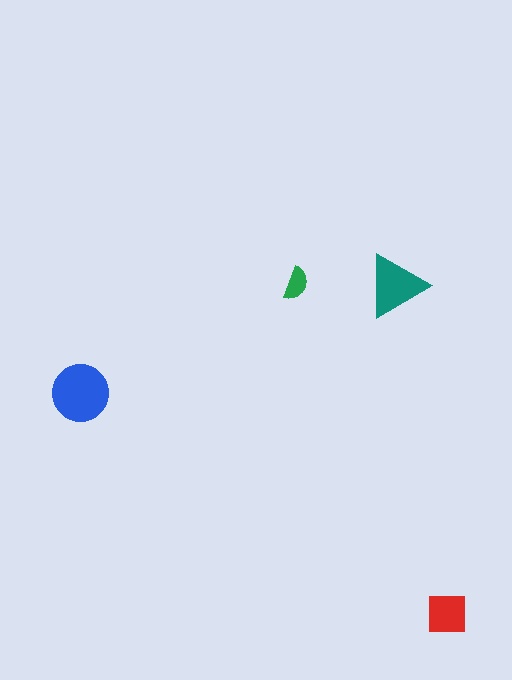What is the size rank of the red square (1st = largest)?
3rd.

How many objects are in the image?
There are 4 objects in the image.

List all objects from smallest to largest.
The green semicircle, the red square, the teal triangle, the blue circle.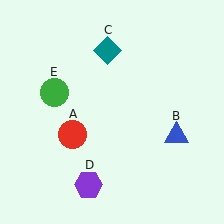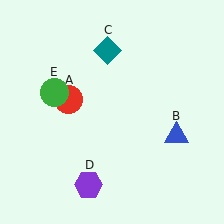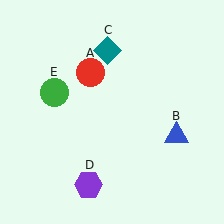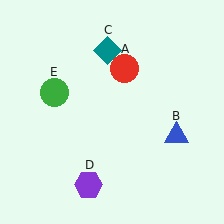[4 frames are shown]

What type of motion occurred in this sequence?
The red circle (object A) rotated clockwise around the center of the scene.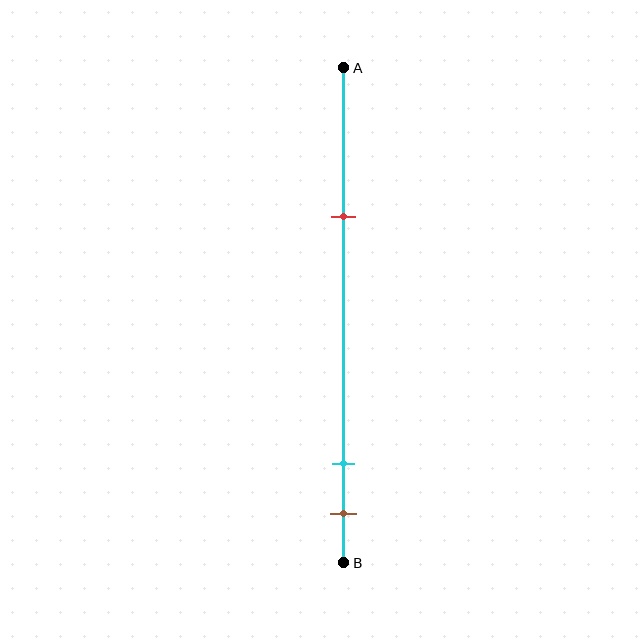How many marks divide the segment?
There are 3 marks dividing the segment.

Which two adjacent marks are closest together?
The cyan and brown marks are the closest adjacent pair.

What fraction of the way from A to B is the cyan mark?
The cyan mark is approximately 80% (0.8) of the way from A to B.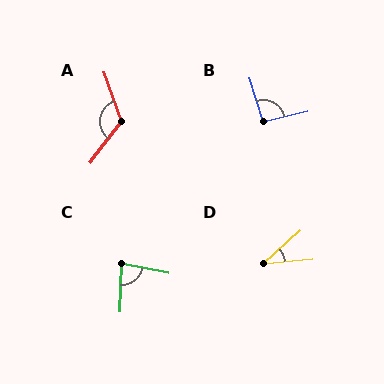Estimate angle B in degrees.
Approximately 94 degrees.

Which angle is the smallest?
D, at approximately 36 degrees.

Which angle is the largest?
A, at approximately 124 degrees.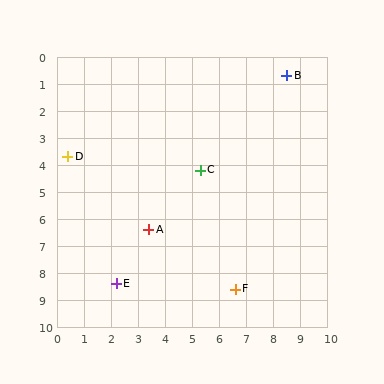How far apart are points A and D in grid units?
Points A and D are about 4.0 grid units apart.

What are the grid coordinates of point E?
Point E is at approximately (2.2, 8.4).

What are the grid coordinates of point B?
Point B is at approximately (8.5, 0.7).